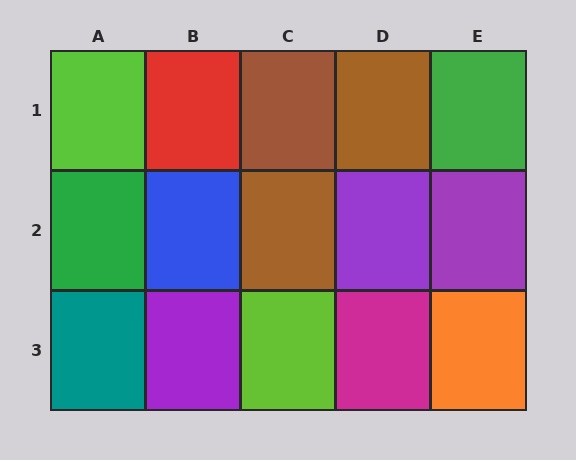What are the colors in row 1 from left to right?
Lime, red, brown, brown, green.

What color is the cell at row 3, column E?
Orange.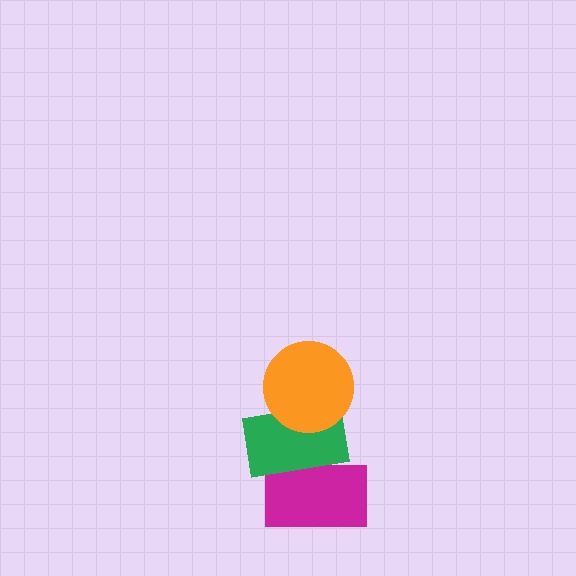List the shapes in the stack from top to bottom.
From top to bottom: the orange circle, the green rectangle, the magenta rectangle.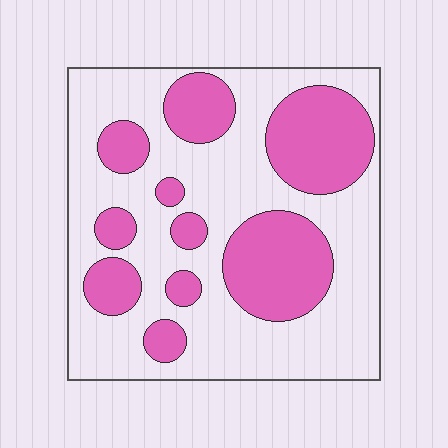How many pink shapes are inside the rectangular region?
10.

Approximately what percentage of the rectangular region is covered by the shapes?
Approximately 35%.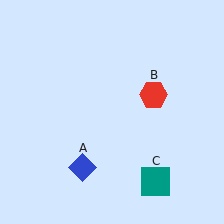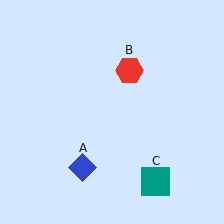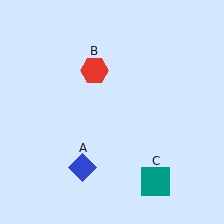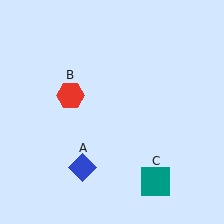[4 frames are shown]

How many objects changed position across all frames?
1 object changed position: red hexagon (object B).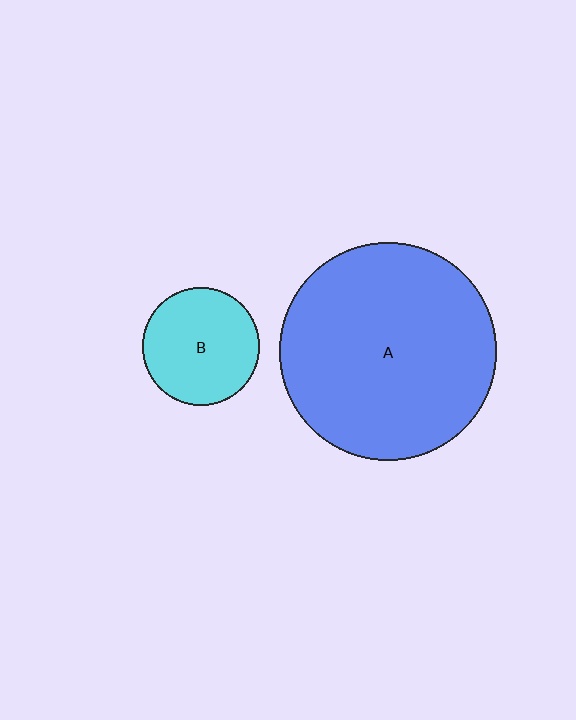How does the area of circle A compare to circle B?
Approximately 3.4 times.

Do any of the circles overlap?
No, none of the circles overlap.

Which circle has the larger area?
Circle A (blue).